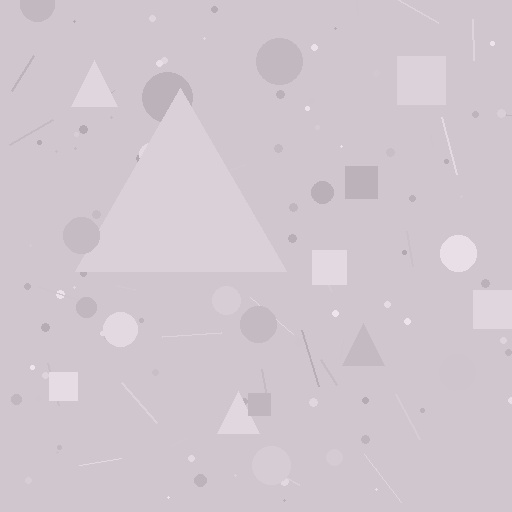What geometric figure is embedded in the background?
A triangle is embedded in the background.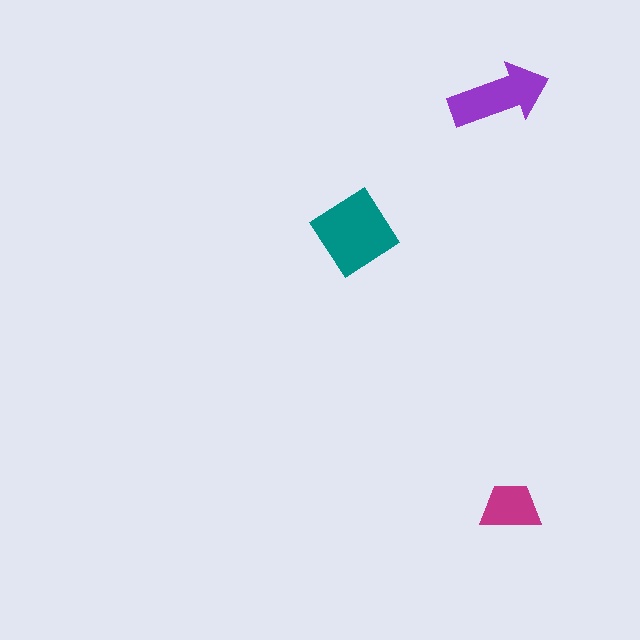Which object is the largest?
The teal diamond.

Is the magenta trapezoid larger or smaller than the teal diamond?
Smaller.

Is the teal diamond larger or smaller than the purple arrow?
Larger.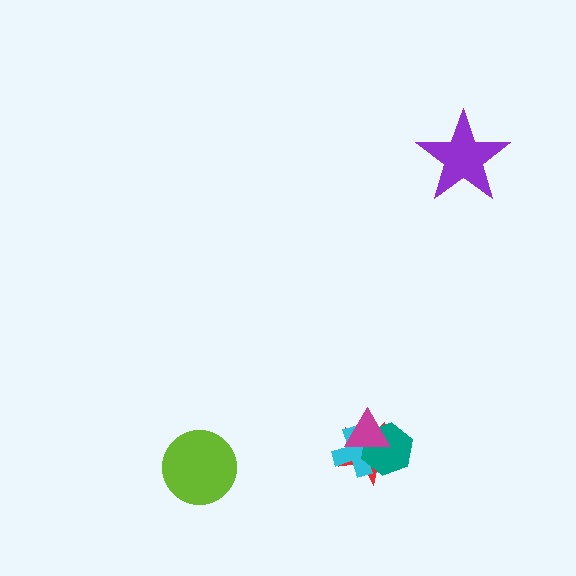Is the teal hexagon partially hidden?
Yes, it is partially covered by another shape.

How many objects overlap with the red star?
3 objects overlap with the red star.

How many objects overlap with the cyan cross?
3 objects overlap with the cyan cross.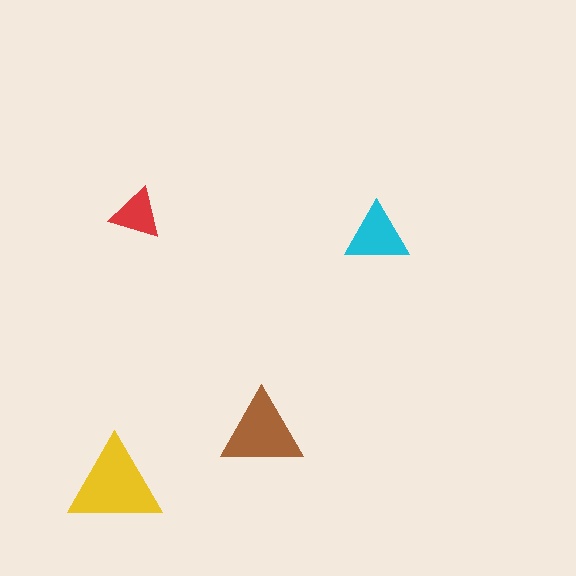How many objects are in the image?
There are 4 objects in the image.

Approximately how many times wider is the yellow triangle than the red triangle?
About 2 times wider.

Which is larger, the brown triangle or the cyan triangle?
The brown one.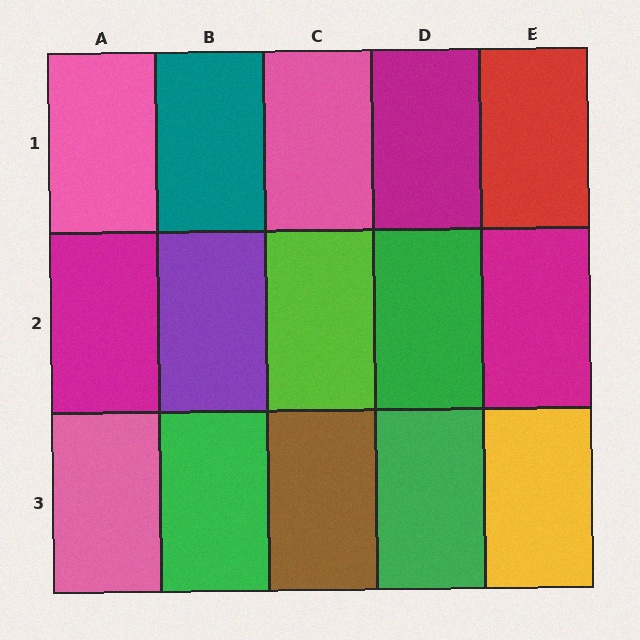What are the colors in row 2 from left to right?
Magenta, purple, lime, green, magenta.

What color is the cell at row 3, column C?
Brown.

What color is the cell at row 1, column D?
Magenta.